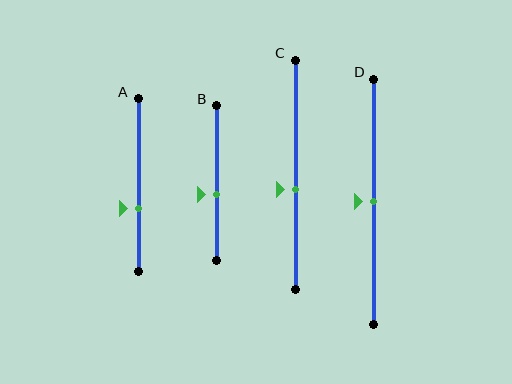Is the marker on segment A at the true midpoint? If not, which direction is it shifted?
No, the marker on segment A is shifted downward by about 14% of the segment length.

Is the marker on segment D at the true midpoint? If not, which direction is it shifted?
Yes, the marker on segment D is at the true midpoint.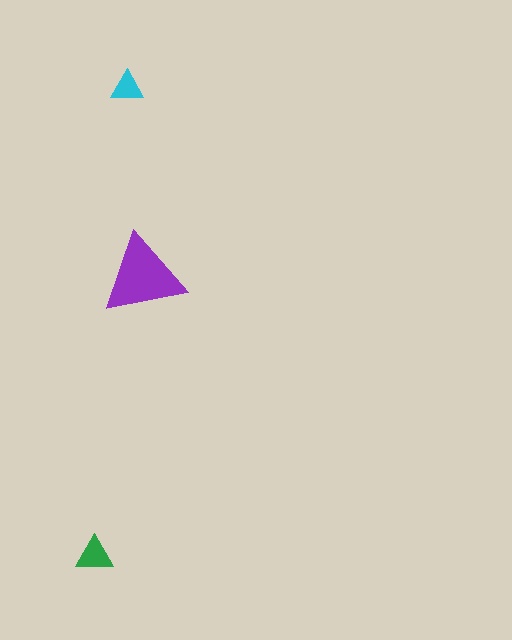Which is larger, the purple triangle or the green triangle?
The purple one.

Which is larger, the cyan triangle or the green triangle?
The green one.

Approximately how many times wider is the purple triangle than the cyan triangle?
About 2.5 times wider.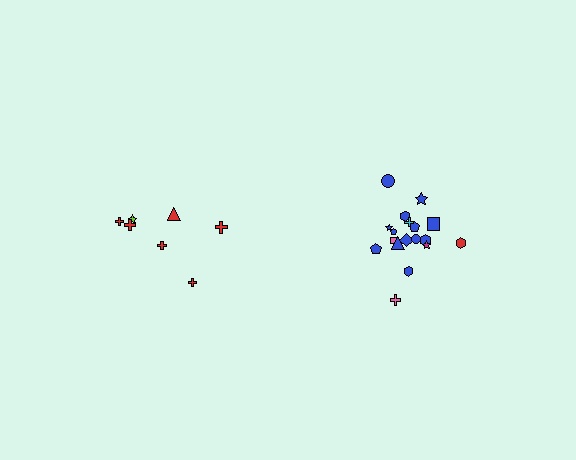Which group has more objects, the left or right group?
The right group.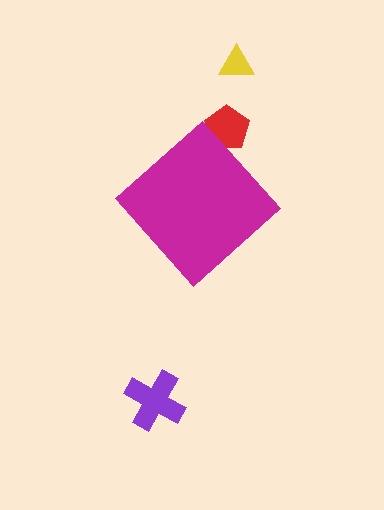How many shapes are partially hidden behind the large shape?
1 shape is partially hidden.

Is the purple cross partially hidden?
No, the purple cross is fully visible.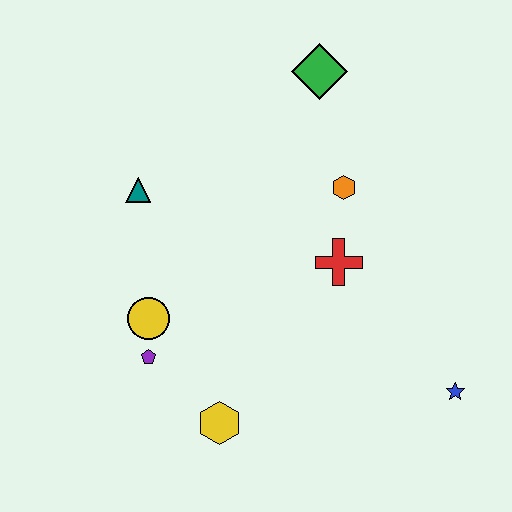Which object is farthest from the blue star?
The teal triangle is farthest from the blue star.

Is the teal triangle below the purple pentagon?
No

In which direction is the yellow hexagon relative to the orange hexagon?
The yellow hexagon is below the orange hexagon.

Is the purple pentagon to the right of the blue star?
No